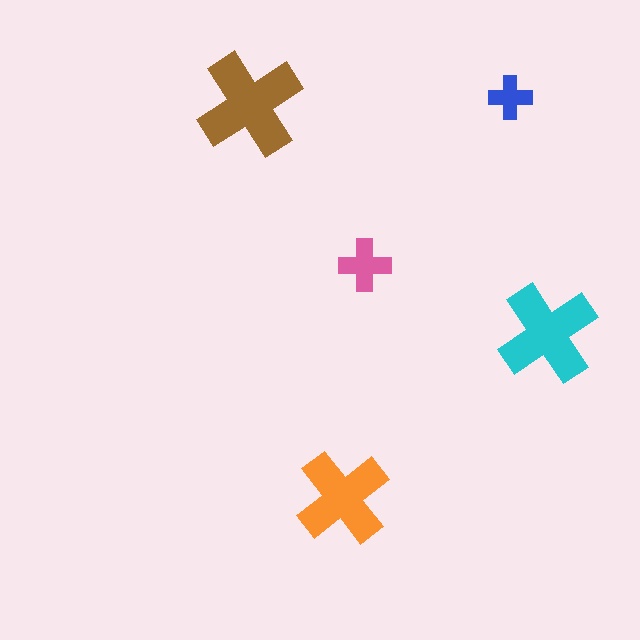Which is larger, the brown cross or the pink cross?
The brown one.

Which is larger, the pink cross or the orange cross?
The orange one.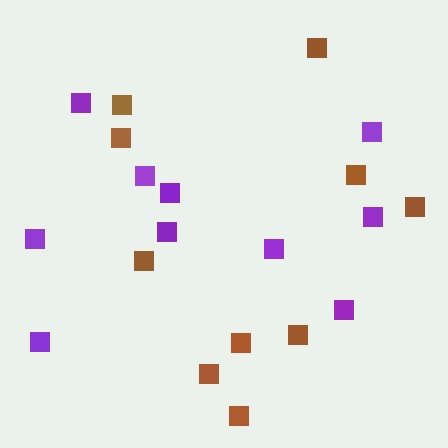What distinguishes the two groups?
There are 2 groups: one group of purple squares (10) and one group of brown squares (10).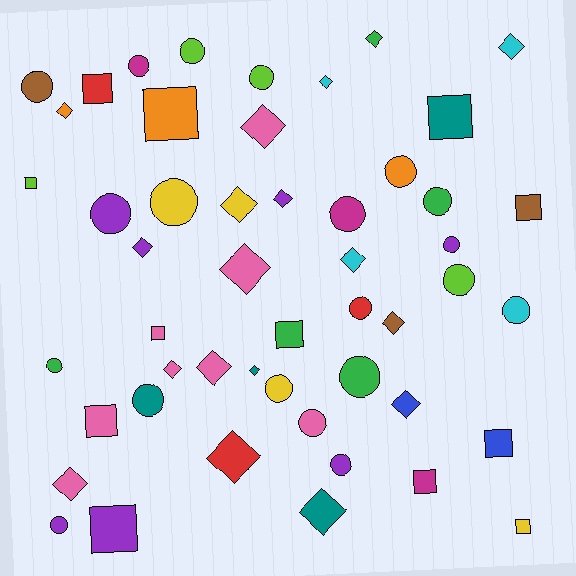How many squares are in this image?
There are 12 squares.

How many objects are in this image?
There are 50 objects.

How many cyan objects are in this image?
There are 4 cyan objects.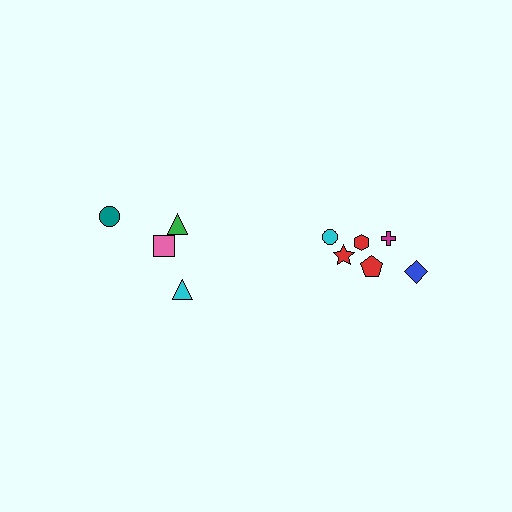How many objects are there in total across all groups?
There are 10 objects.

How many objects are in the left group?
There are 4 objects.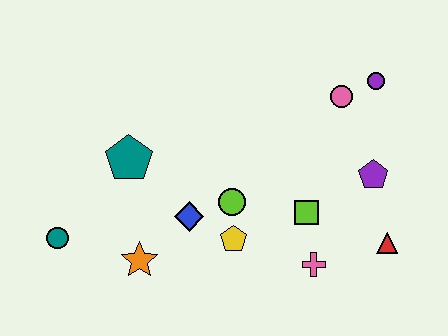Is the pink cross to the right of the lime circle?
Yes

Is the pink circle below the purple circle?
Yes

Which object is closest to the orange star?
The blue diamond is closest to the orange star.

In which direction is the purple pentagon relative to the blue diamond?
The purple pentagon is to the right of the blue diamond.